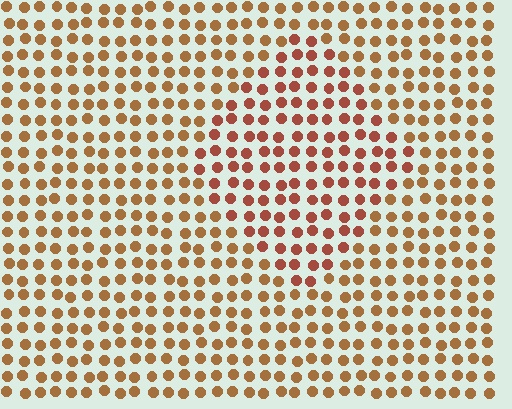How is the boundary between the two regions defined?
The boundary is defined purely by a slight shift in hue (about 22 degrees). Spacing, size, and orientation are identical on both sides.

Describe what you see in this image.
The image is filled with small brown elements in a uniform arrangement. A diamond-shaped region is visible where the elements are tinted to a slightly different hue, forming a subtle color boundary.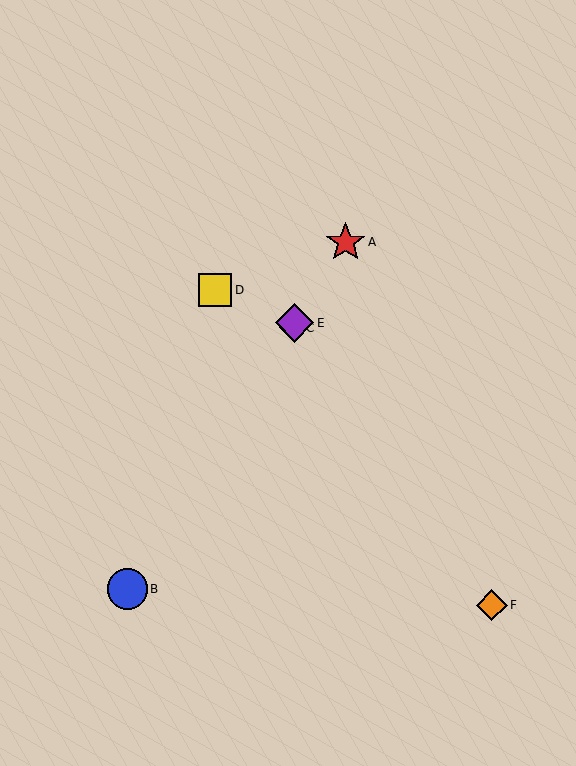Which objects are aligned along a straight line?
Objects A, B, C, E are aligned along a straight line.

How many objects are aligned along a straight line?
4 objects (A, B, C, E) are aligned along a straight line.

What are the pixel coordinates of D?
Object D is at (215, 290).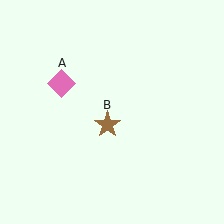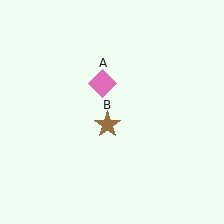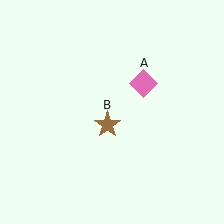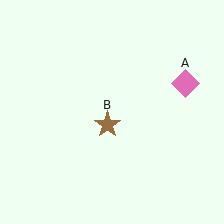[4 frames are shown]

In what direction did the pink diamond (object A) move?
The pink diamond (object A) moved right.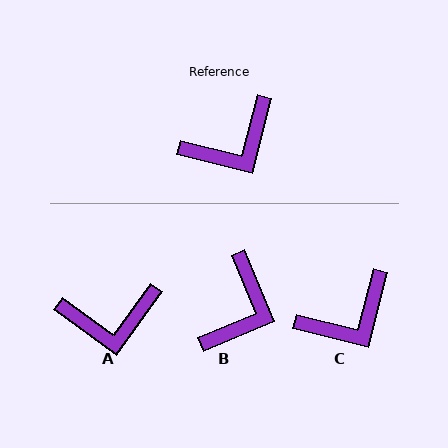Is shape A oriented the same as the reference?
No, it is off by about 22 degrees.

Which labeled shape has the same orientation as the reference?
C.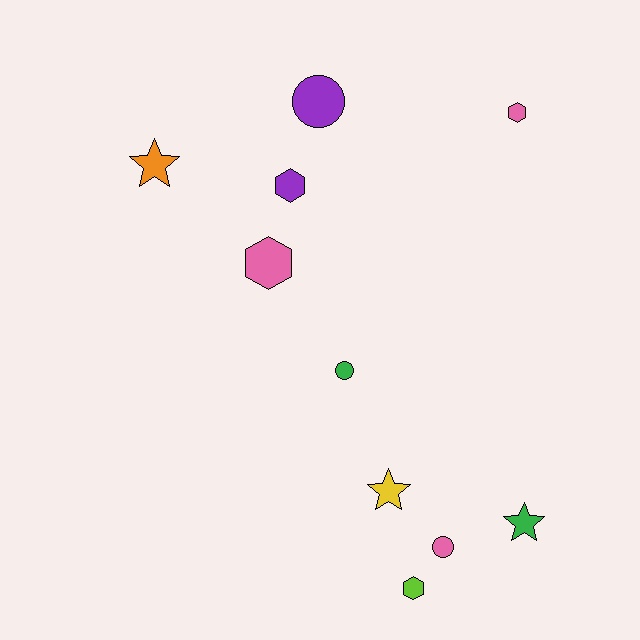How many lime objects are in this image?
There is 1 lime object.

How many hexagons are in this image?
There are 4 hexagons.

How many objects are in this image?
There are 10 objects.